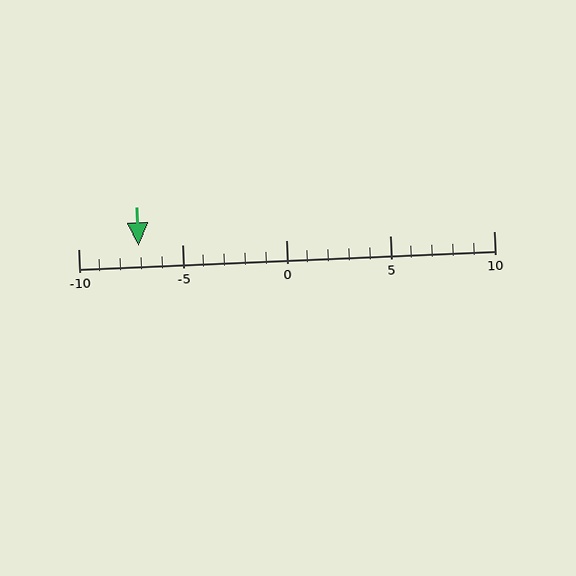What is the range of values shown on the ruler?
The ruler shows values from -10 to 10.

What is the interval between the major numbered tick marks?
The major tick marks are spaced 5 units apart.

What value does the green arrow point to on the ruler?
The green arrow points to approximately -7.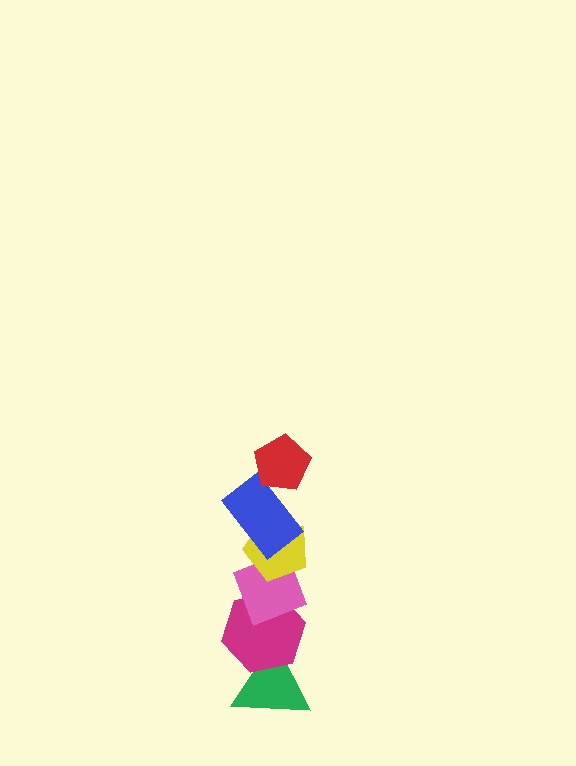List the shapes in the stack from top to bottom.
From top to bottom: the red pentagon, the blue rectangle, the yellow pentagon, the pink diamond, the magenta hexagon, the green triangle.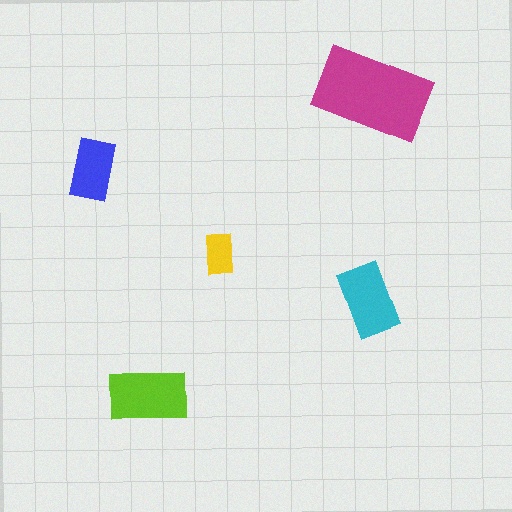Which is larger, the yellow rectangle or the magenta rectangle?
The magenta one.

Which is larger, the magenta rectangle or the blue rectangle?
The magenta one.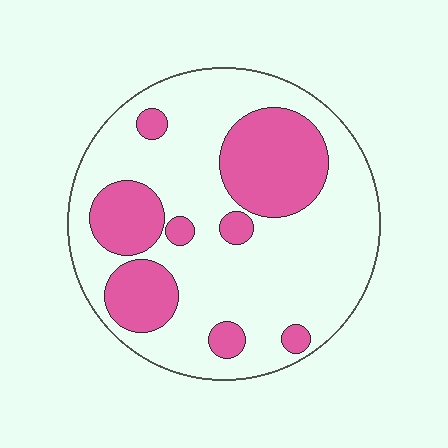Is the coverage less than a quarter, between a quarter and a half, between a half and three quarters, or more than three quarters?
Between a quarter and a half.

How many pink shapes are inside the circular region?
8.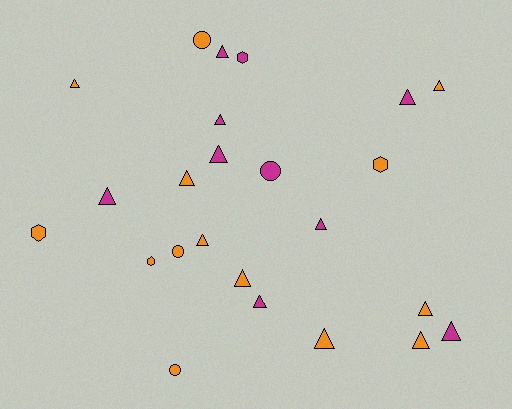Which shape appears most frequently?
Triangle, with 16 objects.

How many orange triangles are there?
There are 8 orange triangles.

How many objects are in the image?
There are 24 objects.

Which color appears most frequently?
Orange, with 14 objects.